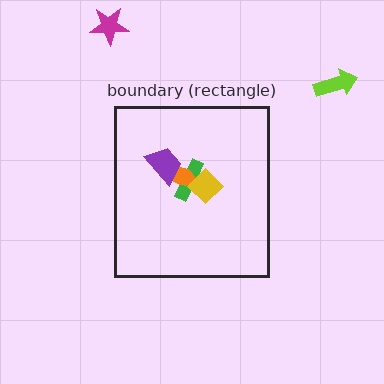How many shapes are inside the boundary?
4 inside, 2 outside.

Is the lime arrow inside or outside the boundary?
Outside.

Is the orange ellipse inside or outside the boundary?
Inside.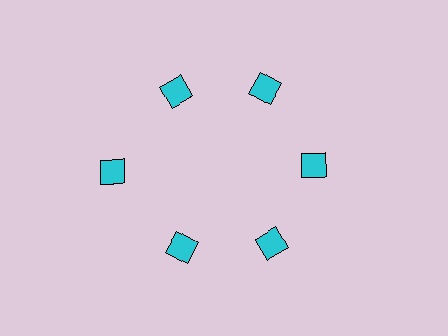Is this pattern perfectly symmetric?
No. The 6 cyan squares are arranged in a ring, but one element near the 9 o'clock position is pushed outward from the center, breaking the 6-fold rotational symmetry.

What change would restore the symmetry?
The symmetry would be restored by moving it inward, back onto the ring so that all 6 squares sit at equal angles and equal distance from the center.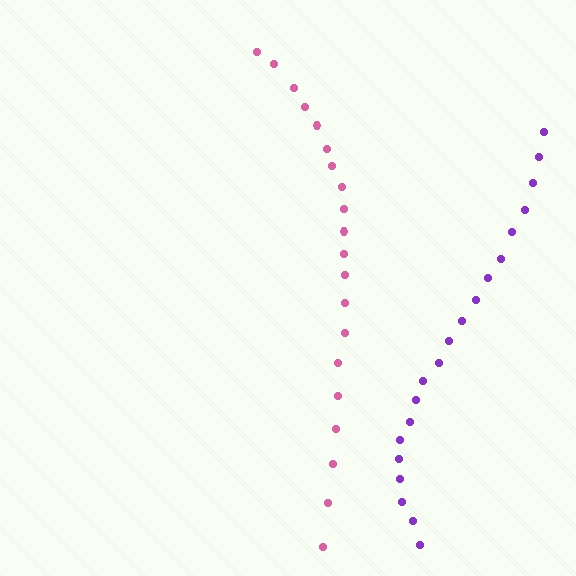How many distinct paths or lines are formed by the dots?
There are 2 distinct paths.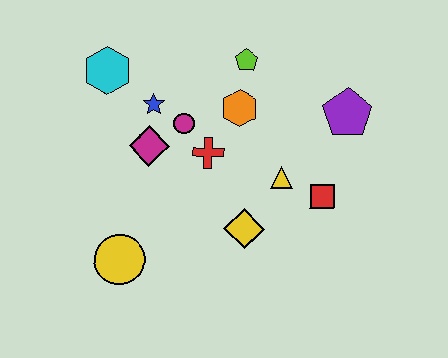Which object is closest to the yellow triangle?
The red square is closest to the yellow triangle.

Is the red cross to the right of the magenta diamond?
Yes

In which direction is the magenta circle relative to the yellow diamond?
The magenta circle is above the yellow diamond.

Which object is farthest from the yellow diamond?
The cyan hexagon is farthest from the yellow diamond.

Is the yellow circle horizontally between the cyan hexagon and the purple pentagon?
Yes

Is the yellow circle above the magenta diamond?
No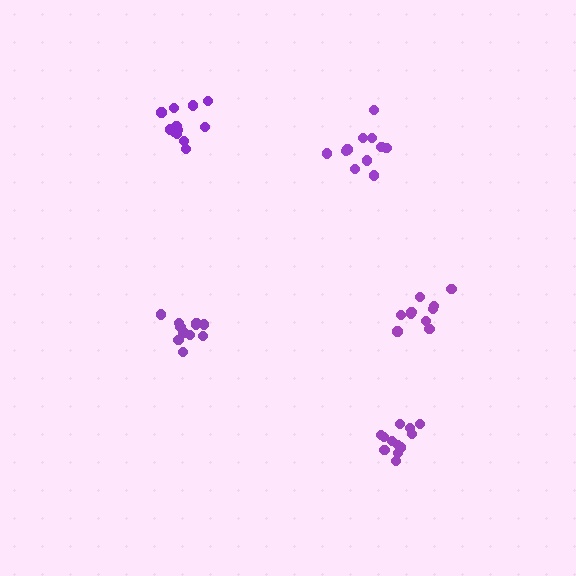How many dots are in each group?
Group 1: 11 dots, Group 2: 12 dots, Group 3: 10 dots, Group 4: 12 dots, Group 5: 12 dots (57 total).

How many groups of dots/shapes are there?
There are 5 groups.